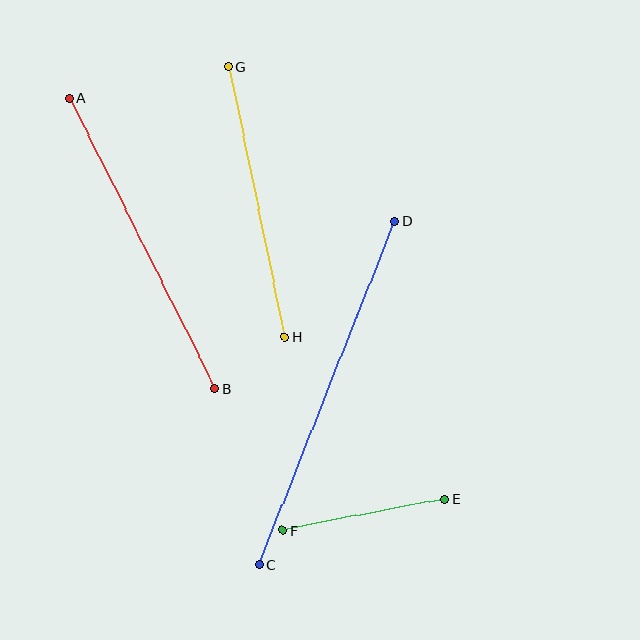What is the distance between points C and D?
The distance is approximately 370 pixels.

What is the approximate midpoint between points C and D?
The midpoint is at approximately (327, 393) pixels.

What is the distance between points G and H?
The distance is approximately 276 pixels.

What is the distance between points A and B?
The distance is approximately 325 pixels.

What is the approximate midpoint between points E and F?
The midpoint is at approximately (364, 515) pixels.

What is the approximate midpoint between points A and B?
The midpoint is at approximately (142, 243) pixels.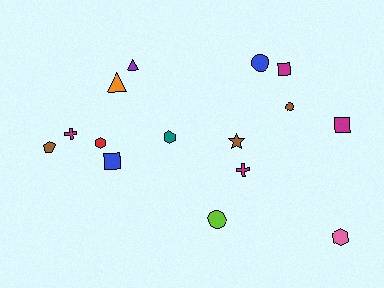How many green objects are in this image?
There are no green objects.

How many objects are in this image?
There are 15 objects.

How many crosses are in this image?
There are 2 crosses.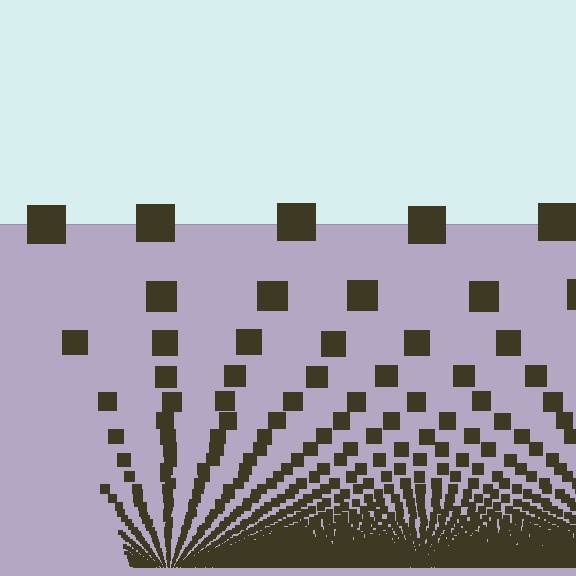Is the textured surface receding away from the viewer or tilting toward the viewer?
The surface appears to tilt toward the viewer. Texture elements get larger and sparser toward the top.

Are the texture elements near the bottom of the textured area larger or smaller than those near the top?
Smaller. The gradient is inverted — elements near the bottom are smaller and denser.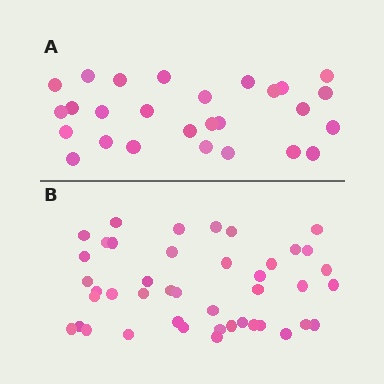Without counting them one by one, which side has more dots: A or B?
Region B (the bottom region) has more dots.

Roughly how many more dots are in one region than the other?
Region B has approximately 15 more dots than region A.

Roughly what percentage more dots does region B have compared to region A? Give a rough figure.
About 60% more.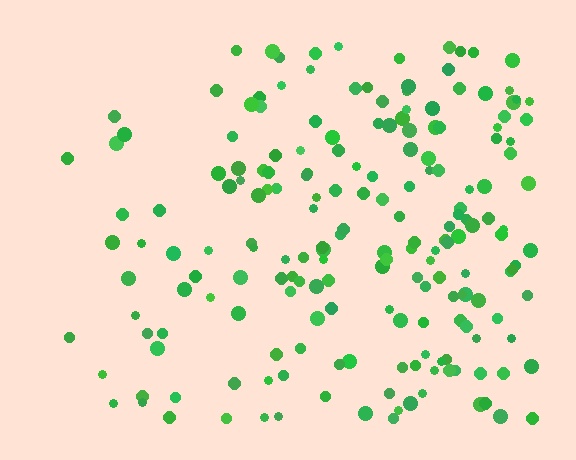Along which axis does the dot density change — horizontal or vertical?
Horizontal.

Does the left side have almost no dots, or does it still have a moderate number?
Still a moderate number, just noticeably fewer than the right.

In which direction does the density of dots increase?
From left to right, with the right side densest.